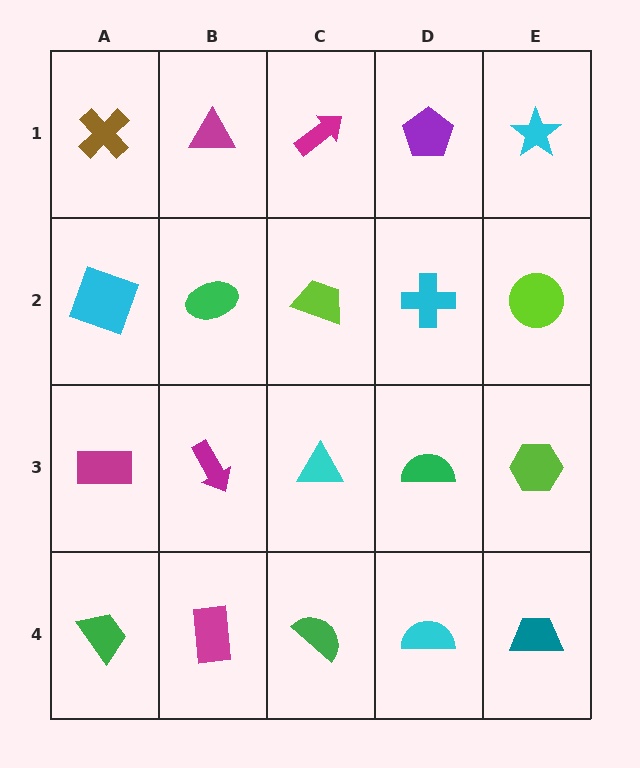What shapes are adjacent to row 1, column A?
A cyan square (row 2, column A), a magenta triangle (row 1, column B).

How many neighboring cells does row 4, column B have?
3.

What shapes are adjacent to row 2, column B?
A magenta triangle (row 1, column B), a magenta arrow (row 3, column B), a cyan square (row 2, column A), a lime trapezoid (row 2, column C).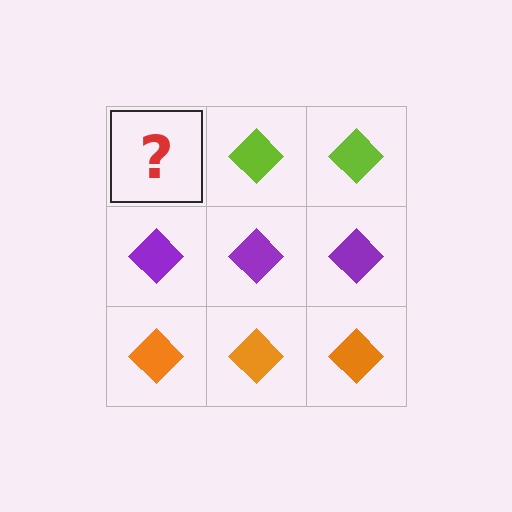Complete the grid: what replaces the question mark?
The question mark should be replaced with a lime diamond.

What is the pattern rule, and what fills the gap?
The rule is that each row has a consistent color. The gap should be filled with a lime diamond.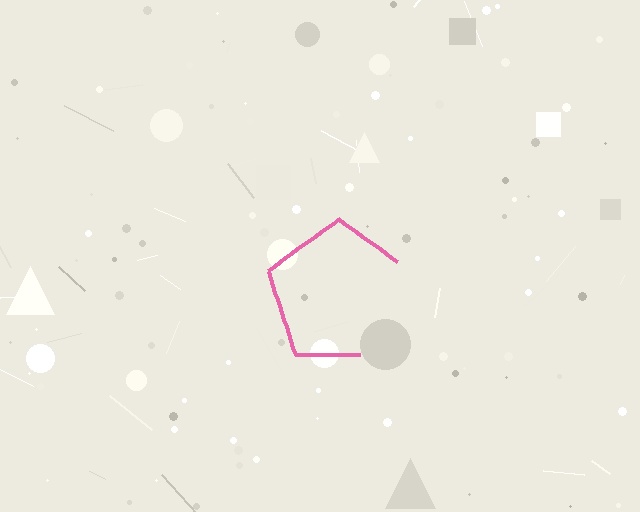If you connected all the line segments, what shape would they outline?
They would outline a pentagon.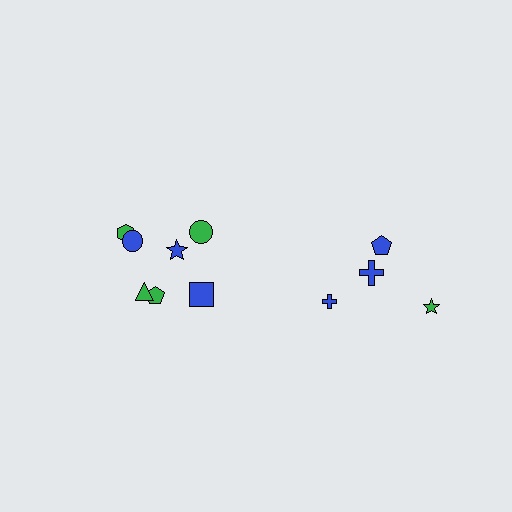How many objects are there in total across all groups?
There are 11 objects.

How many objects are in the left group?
There are 7 objects.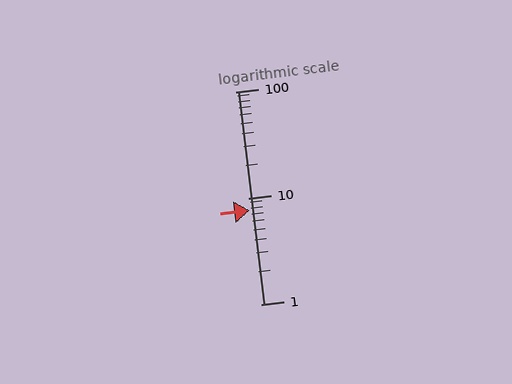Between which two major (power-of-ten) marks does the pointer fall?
The pointer is between 1 and 10.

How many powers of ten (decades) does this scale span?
The scale spans 2 decades, from 1 to 100.